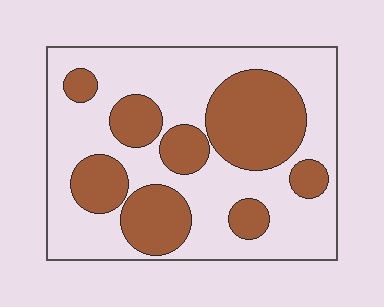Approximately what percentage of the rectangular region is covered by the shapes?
Approximately 35%.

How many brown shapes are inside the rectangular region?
8.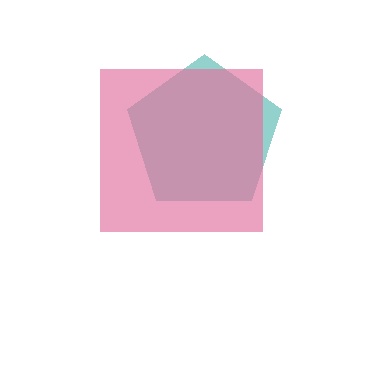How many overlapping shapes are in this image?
There are 2 overlapping shapes in the image.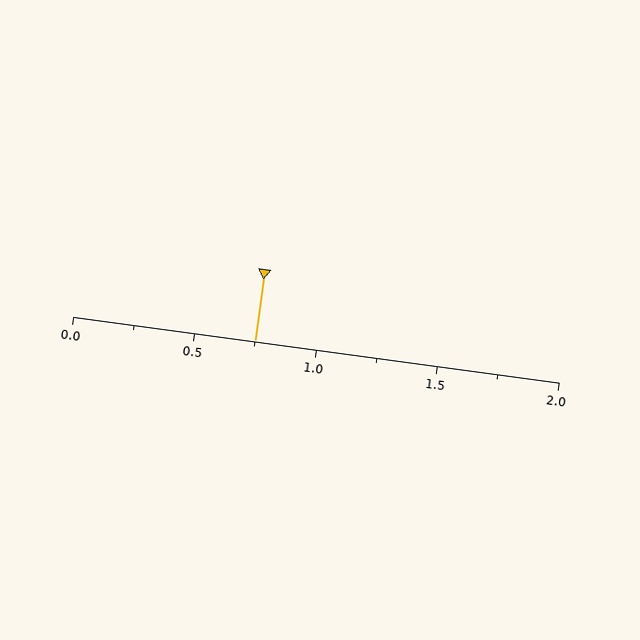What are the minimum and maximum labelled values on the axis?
The axis runs from 0.0 to 2.0.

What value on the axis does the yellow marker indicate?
The marker indicates approximately 0.75.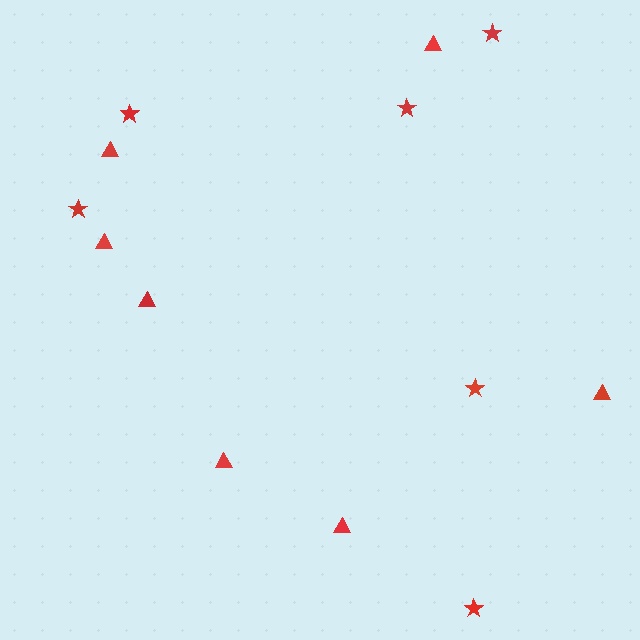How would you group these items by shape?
There are 2 groups: one group of triangles (7) and one group of stars (6).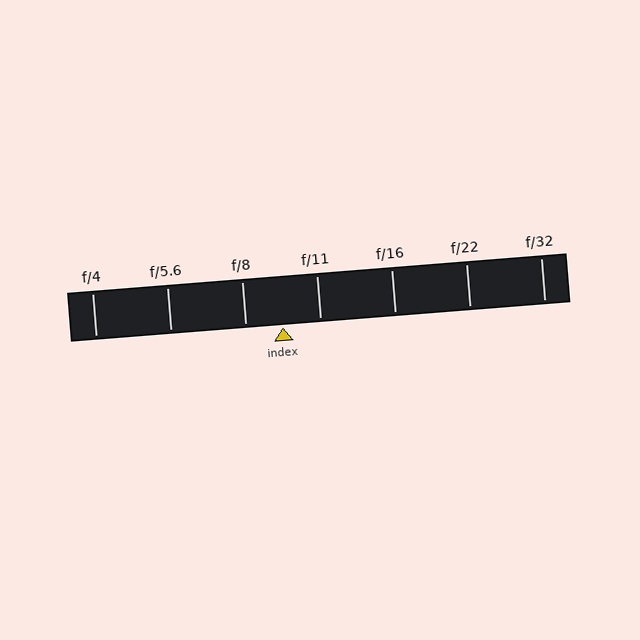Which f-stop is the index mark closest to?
The index mark is closest to f/11.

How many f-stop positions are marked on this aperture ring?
There are 7 f-stop positions marked.